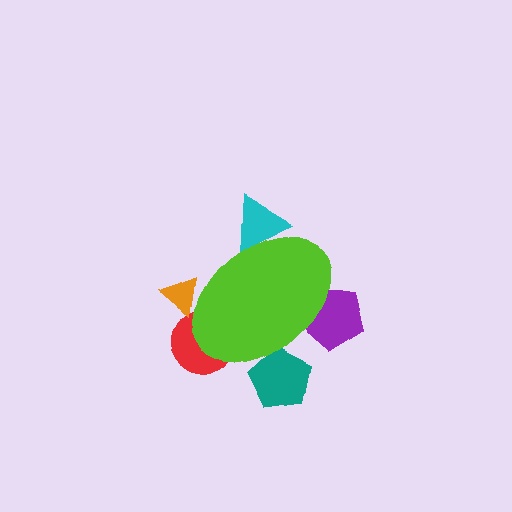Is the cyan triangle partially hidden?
Yes, the cyan triangle is partially hidden behind the lime ellipse.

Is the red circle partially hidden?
Yes, the red circle is partially hidden behind the lime ellipse.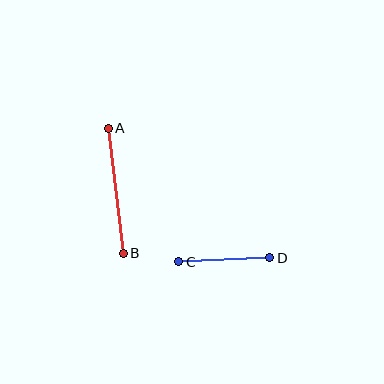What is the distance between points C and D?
The distance is approximately 91 pixels.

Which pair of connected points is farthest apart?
Points A and B are farthest apart.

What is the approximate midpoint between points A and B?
The midpoint is at approximately (116, 191) pixels.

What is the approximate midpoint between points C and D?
The midpoint is at approximately (224, 260) pixels.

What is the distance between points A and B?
The distance is approximately 126 pixels.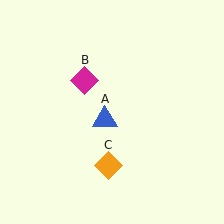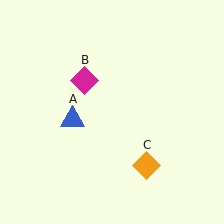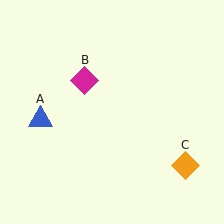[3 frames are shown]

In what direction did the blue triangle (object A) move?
The blue triangle (object A) moved left.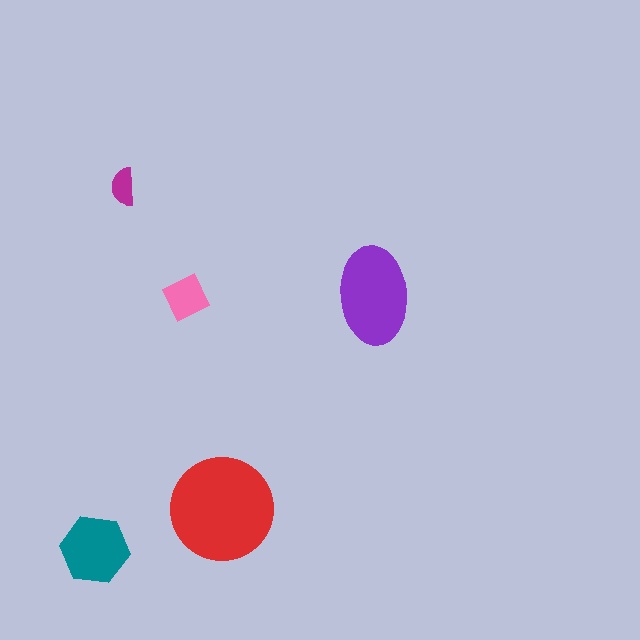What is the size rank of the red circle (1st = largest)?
1st.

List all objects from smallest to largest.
The magenta semicircle, the pink diamond, the teal hexagon, the purple ellipse, the red circle.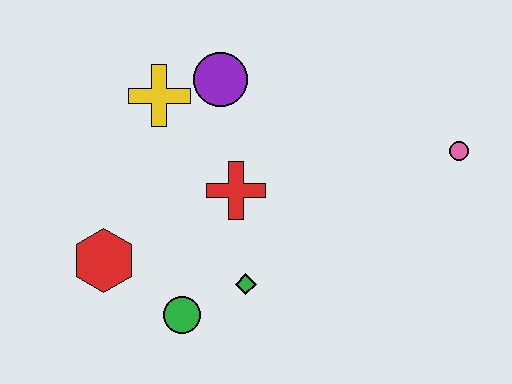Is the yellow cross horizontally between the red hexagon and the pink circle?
Yes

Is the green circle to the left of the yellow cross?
No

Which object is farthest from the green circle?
The pink circle is farthest from the green circle.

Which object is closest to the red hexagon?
The green circle is closest to the red hexagon.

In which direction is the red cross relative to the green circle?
The red cross is above the green circle.